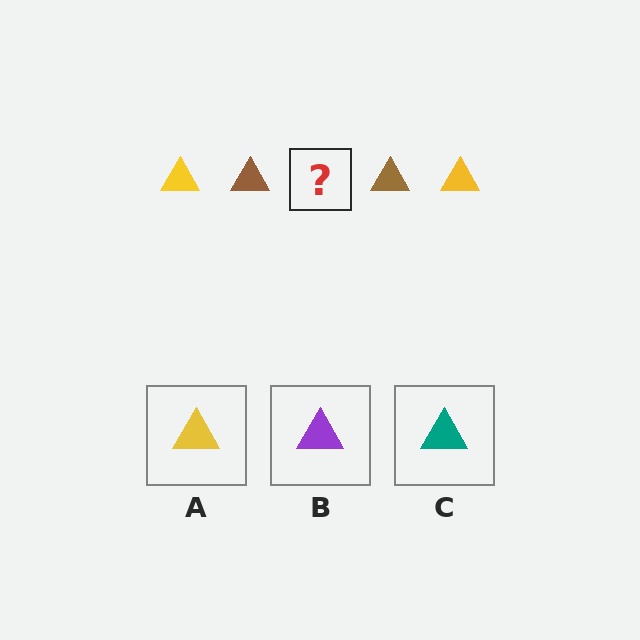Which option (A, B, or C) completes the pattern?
A.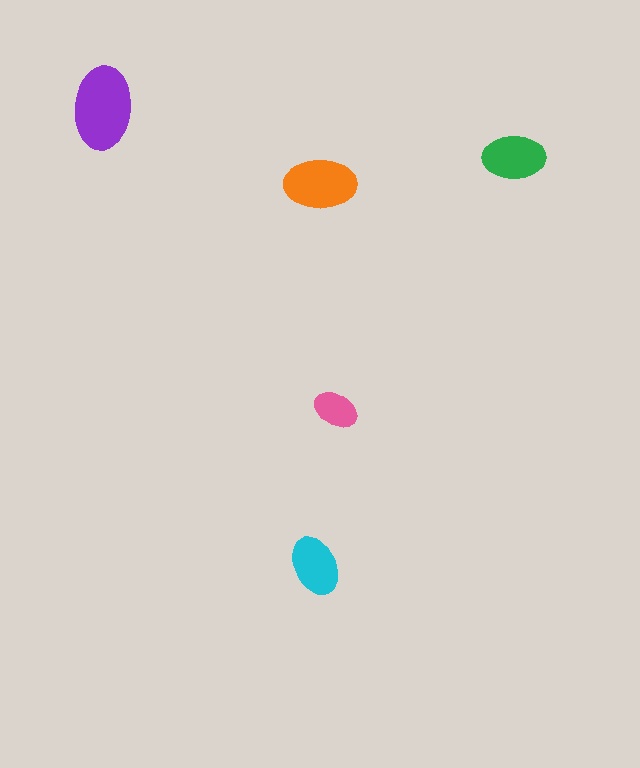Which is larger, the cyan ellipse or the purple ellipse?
The purple one.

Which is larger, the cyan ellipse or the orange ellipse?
The orange one.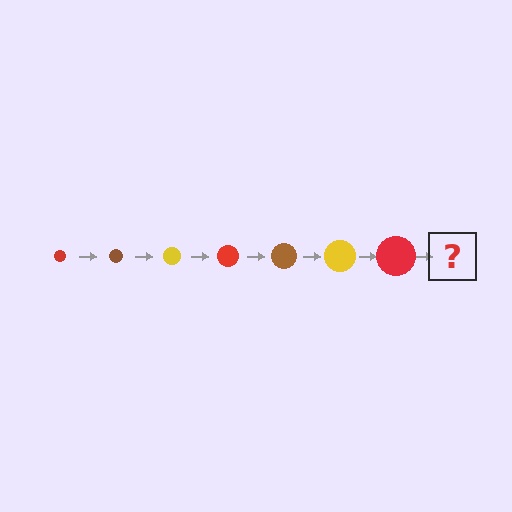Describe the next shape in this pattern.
It should be a brown circle, larger than the previous one.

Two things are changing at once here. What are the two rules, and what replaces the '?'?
The two rules are that the circle grows larger each step and the color cycles through red, brown, and yellow. The '?' should be a brown circle, larger than the previous one.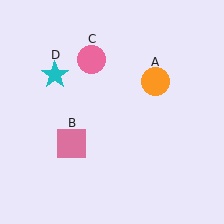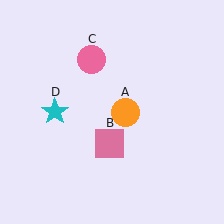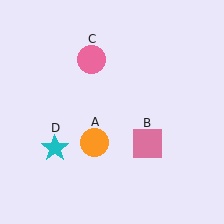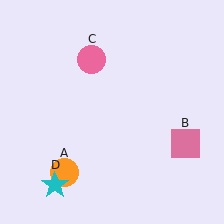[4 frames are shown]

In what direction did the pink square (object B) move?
The pink square (object B) moved right.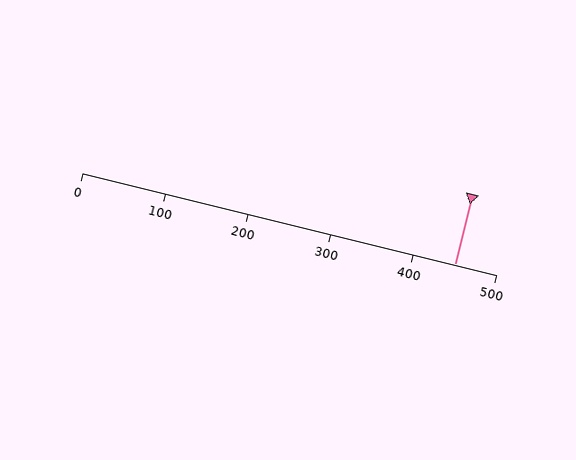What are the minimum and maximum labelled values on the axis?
The axis runs from 0 to 500.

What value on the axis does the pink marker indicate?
The marker indicates approximately 450.